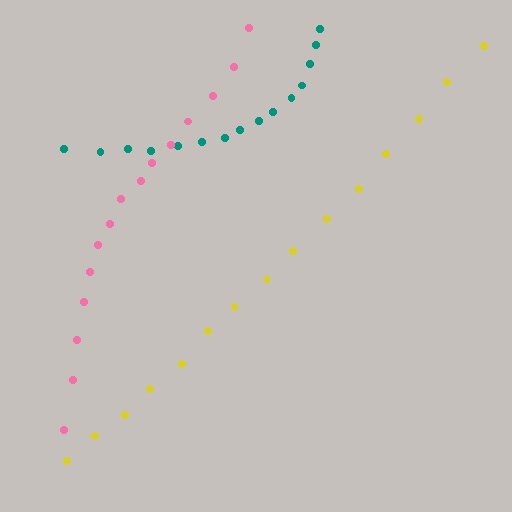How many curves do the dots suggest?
There are 3 distinct paths.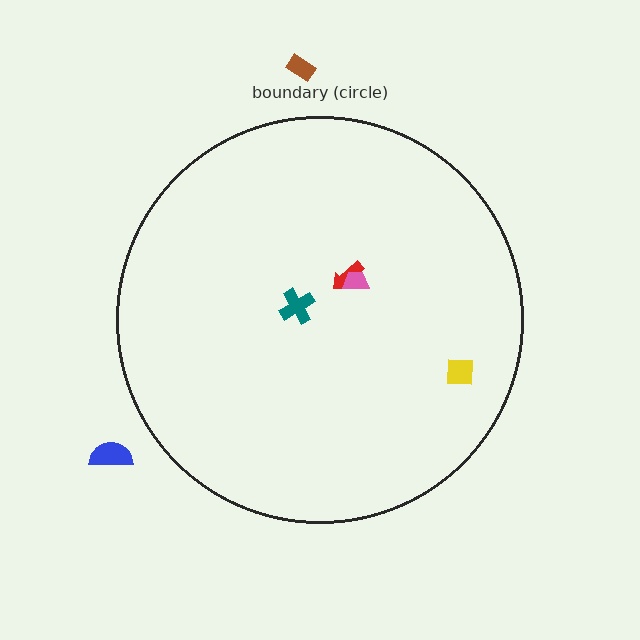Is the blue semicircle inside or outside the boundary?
Outside.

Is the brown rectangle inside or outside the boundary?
Outside.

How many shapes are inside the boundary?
4 inside, 2 outside.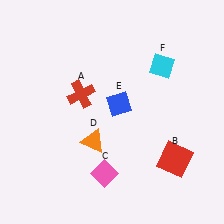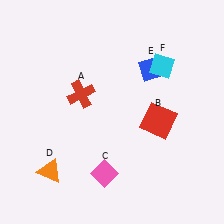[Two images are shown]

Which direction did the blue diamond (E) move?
The blue diamond (E) moved up.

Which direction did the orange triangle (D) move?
The orange triangle (D) moved left.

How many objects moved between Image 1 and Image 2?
3 objects moved between the two images.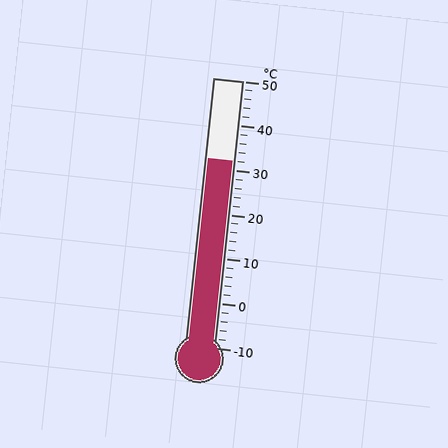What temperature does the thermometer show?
The thermometer shows approximately 32°C.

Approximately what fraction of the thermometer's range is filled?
The thermometer is filled to approximately 70% of its range.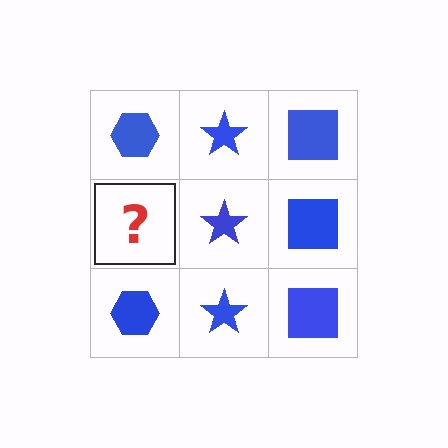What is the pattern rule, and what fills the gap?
The rule is that each column has a consistent shape. The gap should be filled with a blue hexagon.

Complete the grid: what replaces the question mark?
The question mark should be replaced with a blue hexagon.